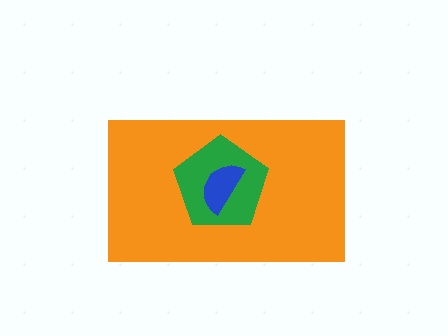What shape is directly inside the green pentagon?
The blue semicircle.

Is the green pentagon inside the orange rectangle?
Yes.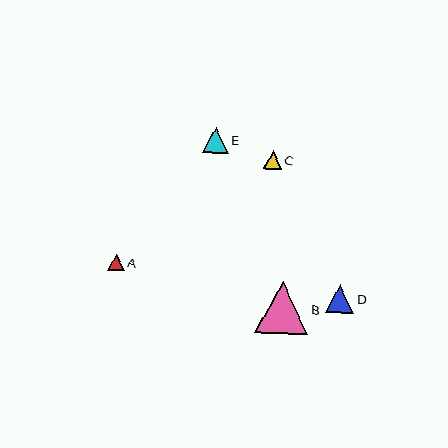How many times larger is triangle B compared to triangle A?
Triangle B is approximately 3.2 times the size of triangle A.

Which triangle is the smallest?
Triangle A is the smallest with a size of approximately 16 pixels.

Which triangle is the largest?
Triangle B is the largest with a size of approximately 52 pixels.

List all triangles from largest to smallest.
From largest to smallest: B, D, E, C, A.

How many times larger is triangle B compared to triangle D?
Triangle B is approximately 1.9 times the size of triangle D.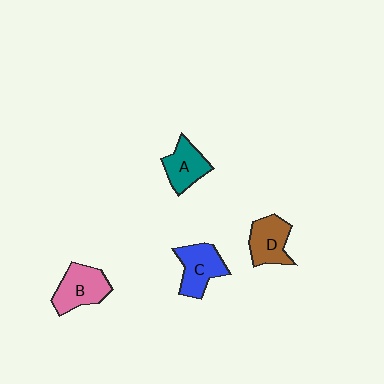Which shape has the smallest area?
Shape A (teal).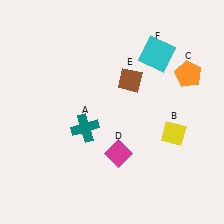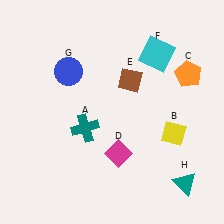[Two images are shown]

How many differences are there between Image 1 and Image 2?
There are 2 differences between the two images.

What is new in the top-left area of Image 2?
A blue circle (G) was added in the top-left area of Image 2.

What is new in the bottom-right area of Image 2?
A teal triangle (H) was added in the bottom-right area of Image 2.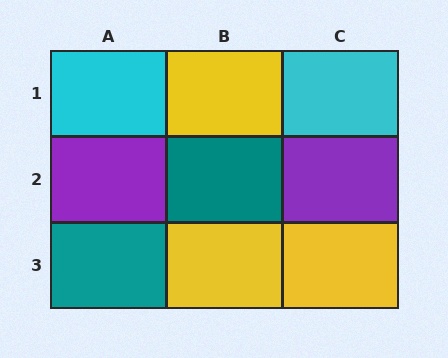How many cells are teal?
2 cells are teal.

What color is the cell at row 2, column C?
Purple.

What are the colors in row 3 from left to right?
Teal, yellow, yellow.